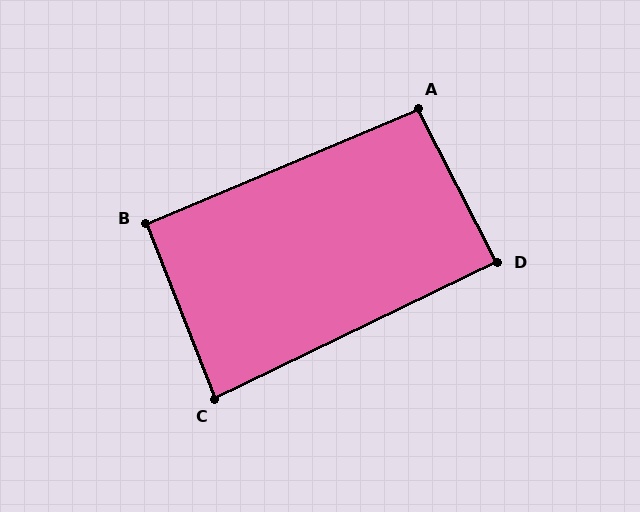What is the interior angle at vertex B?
Approximately 91 degrees (approximately right).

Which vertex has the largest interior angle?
A, at approximately 94 degrees.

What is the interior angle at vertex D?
Approximately 89 degrees (approximately right).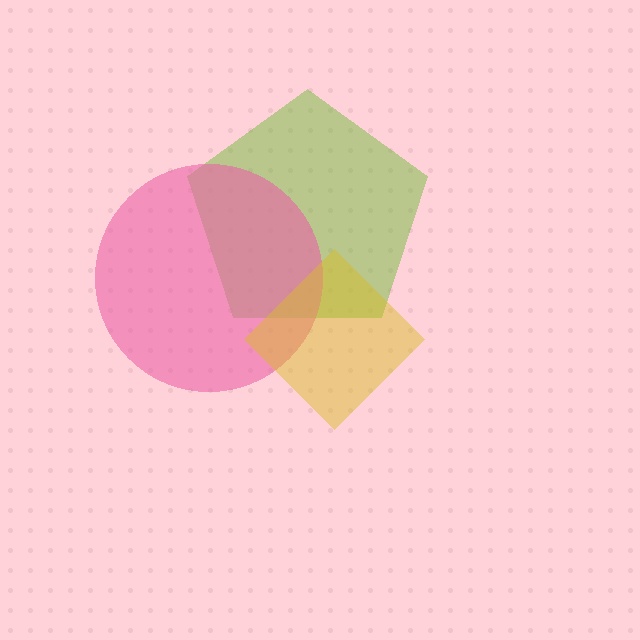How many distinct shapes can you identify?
There are 3 distinct shapes: a lime pentagon, a pink circle, a yellow diamond.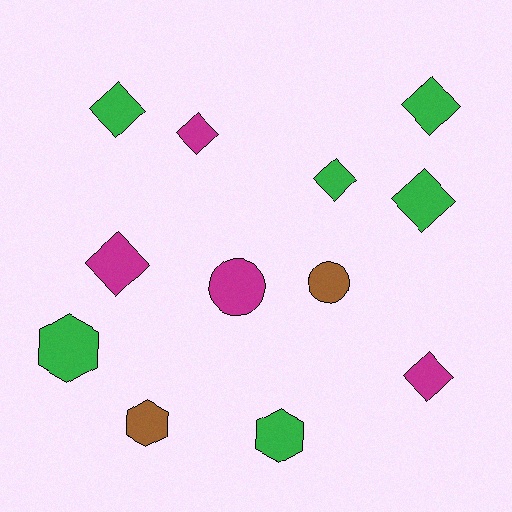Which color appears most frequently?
Green, with 6 objects.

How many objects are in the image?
There are 12 objects.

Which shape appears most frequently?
Diamond, with 7 objects.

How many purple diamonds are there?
There are no purple diamonds.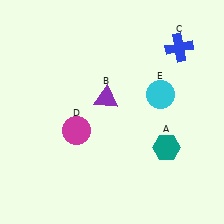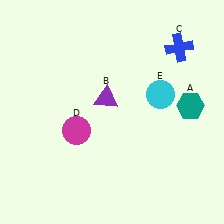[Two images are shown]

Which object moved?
The teal hexagon (A) moved up.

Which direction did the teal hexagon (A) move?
The teal hexagon (A) moved up.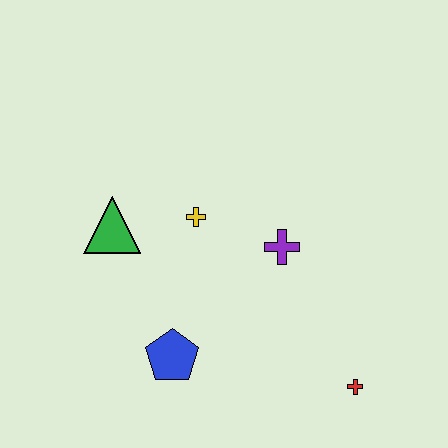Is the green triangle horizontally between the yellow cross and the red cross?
No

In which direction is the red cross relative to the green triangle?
The red cross is to the right of the green triangle.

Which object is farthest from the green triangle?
The red cross is farthest from the green triangle.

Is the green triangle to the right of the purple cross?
No